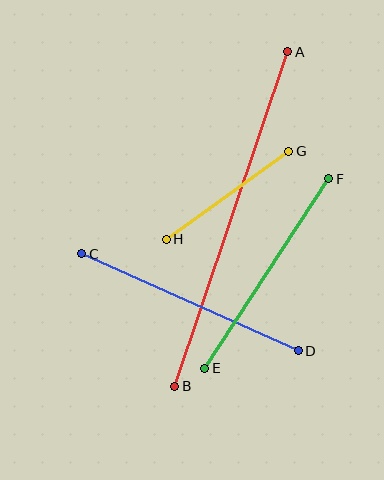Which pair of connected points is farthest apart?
Points A and B are farthest apart.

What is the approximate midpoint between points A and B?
The midpoint is at approximately (231, 219) pixels.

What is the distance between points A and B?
The distance is approximately 353 pixels.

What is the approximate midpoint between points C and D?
The midpoint is at approximately (190, 302) pixels.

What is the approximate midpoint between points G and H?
The midpoint is at approximately (228, 195) pixels.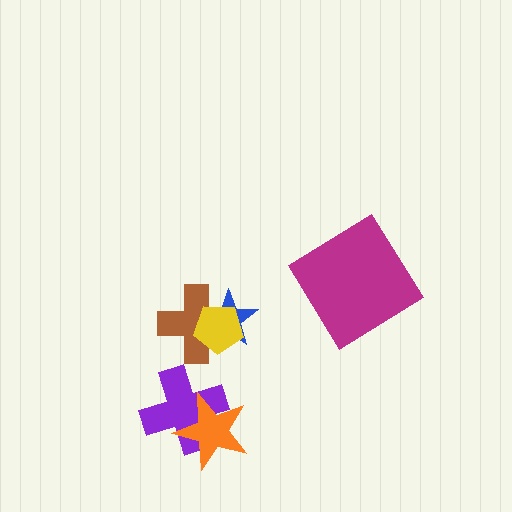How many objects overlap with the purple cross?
1 object overlaps with the purple cross.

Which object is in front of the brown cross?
The yellow pentagon is in front of the brown cross.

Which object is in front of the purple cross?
The orange star is in front of the purple cross.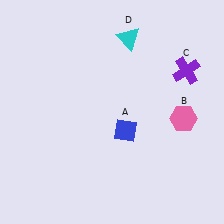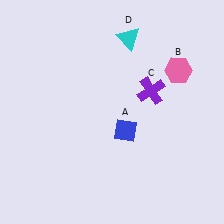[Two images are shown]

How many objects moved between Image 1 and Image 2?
2 objects moved between the two images.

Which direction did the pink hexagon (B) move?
The pink hexagon (B) moved up.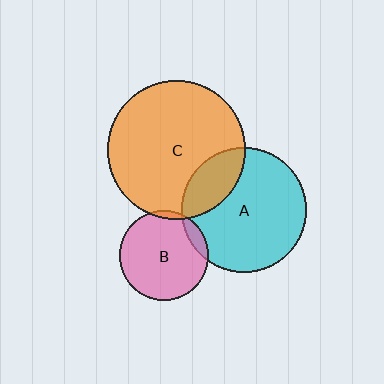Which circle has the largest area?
Circle C (orange).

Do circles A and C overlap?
Yes.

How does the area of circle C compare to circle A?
Approximately 1.2 times.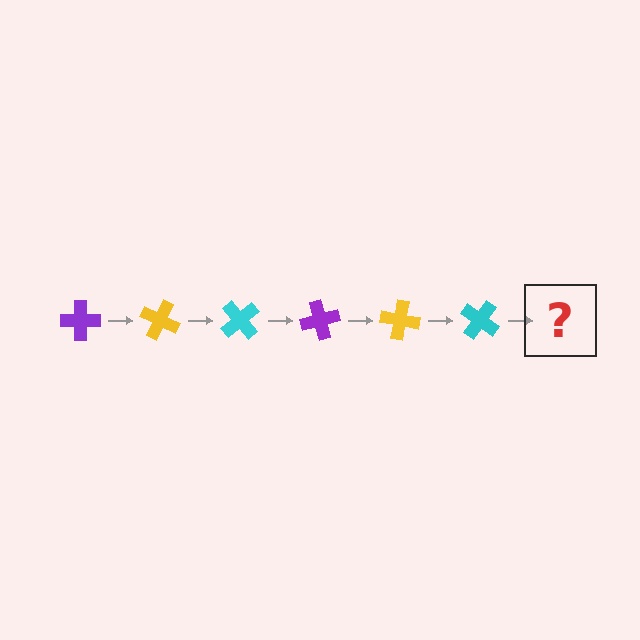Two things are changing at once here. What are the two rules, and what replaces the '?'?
The two rules are that it rotates 25 degrees each step and the color cycles through purple, yellow, and cyan. The '?' should be a purple cross, rotated 150 degrees from the start.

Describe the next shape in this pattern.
It should be a purple cross, rotated 150 degrees from the start.